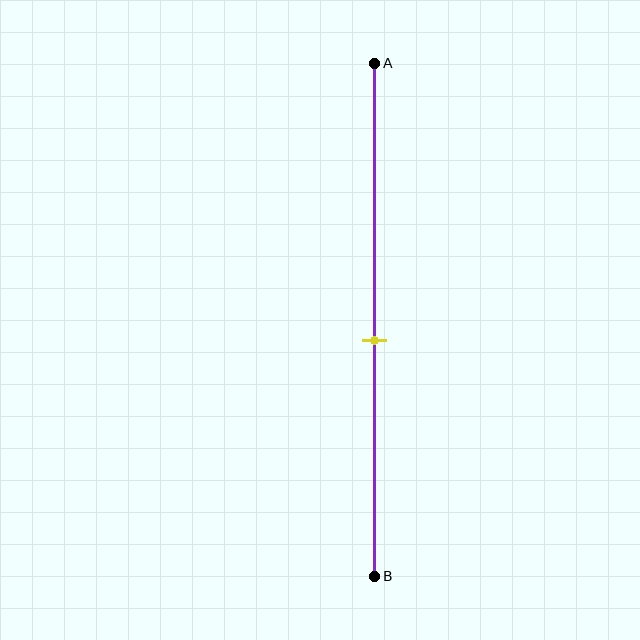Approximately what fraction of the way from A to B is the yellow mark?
The yellow mark is approximately 55% of the way from A to B.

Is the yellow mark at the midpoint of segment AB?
No, the mark is at about 55% from A, not at the 50% midpoint.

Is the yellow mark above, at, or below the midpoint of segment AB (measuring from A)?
The yellow mark is below the midpoint of segment AB.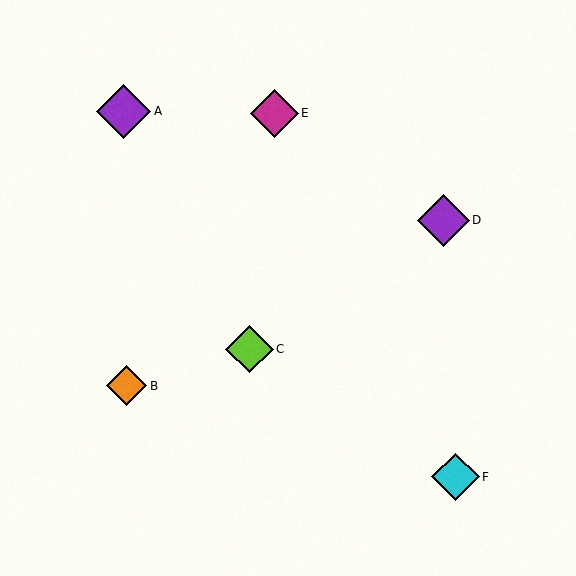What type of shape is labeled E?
Shape E is a magenta diamond.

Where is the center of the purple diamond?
The center of the purple diamond is at (124, 111).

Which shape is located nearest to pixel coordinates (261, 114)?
The magenta diamond (labeled E) at (274, 113) is nearest to that location.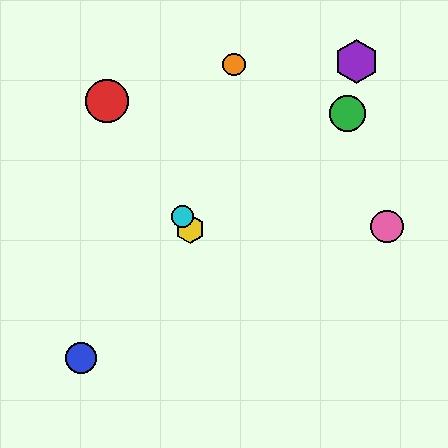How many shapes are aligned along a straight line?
3 shapes (the red circle, the yellow hexagon, the cyan circle) are aligned along a straight line.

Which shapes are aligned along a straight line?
The red circle, the yellow hexagon, the cyan circle are aligned along a straight line.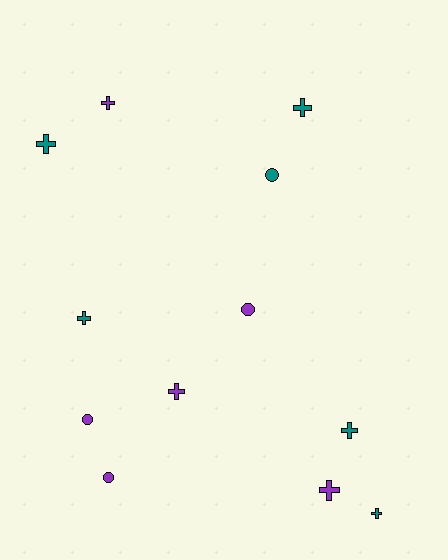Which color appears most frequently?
Purple, with 6 objects.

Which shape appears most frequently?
Cross, with 8 objects.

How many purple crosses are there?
There are 3 purple crosses.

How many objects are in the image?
There are 12 objects.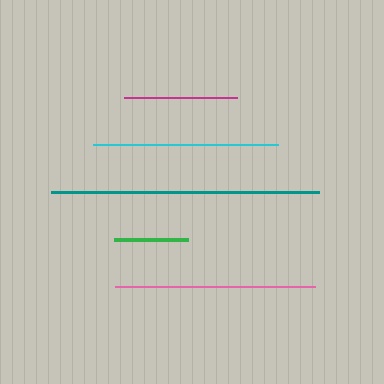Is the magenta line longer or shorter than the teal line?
The teal line is longer than the magenta line.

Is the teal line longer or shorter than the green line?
The teal line is longer than the green line.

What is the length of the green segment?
The green segment is approximately 73 pixels long.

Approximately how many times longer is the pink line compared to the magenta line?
The pink line is approximately 1.8 times the length of the magenta line.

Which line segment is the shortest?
The green line is the shortest at approximately 73 pixels.